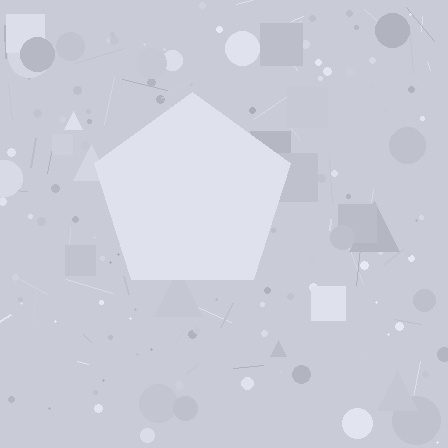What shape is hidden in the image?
A pentagon is hidden in the image.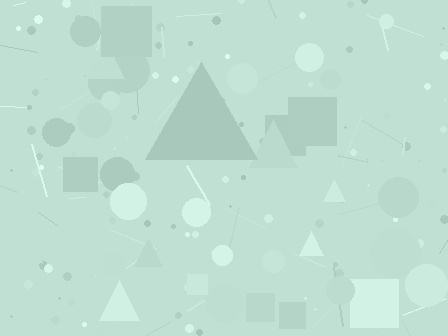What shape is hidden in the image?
A triangle is hidden in the image.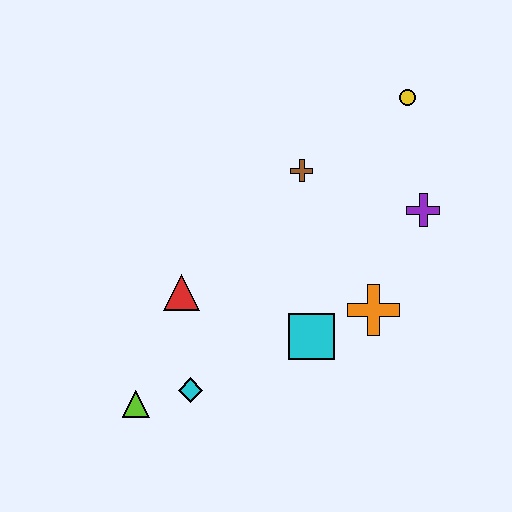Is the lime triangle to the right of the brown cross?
No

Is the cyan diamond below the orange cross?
Yes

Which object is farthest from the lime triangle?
The yellow circle is farthest from the lime triangle.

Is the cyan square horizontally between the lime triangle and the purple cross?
Yes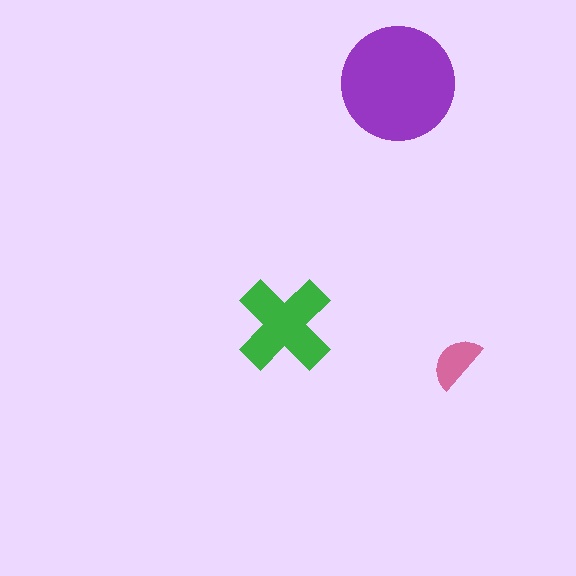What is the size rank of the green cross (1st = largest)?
2nd.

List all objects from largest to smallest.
The purple circle, the green cross, the pink semicircle.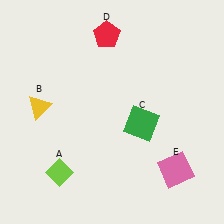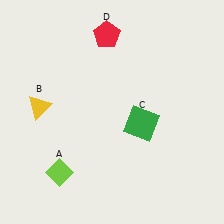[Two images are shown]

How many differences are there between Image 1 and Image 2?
There is 1 difference between the two images.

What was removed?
The pink square (E) was removed in Image 2.